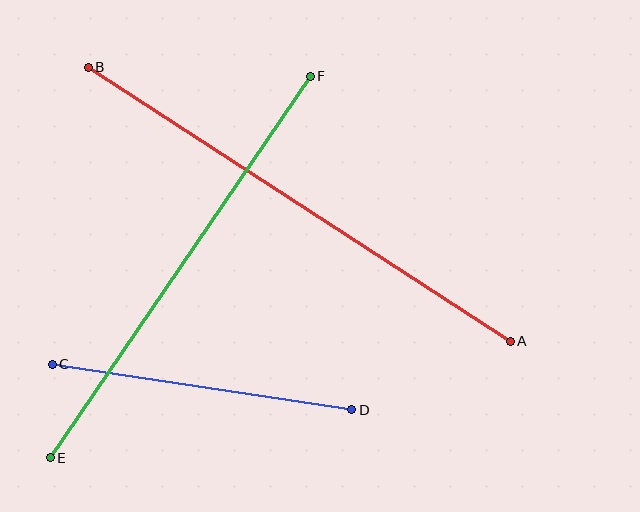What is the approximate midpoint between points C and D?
The midpoint is at approximately (202, 387) pixels.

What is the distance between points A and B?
The distance is approximately 503 pixels.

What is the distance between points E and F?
The distance is approximately 462 pixels.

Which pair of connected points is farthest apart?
Points A and B are farthest apart.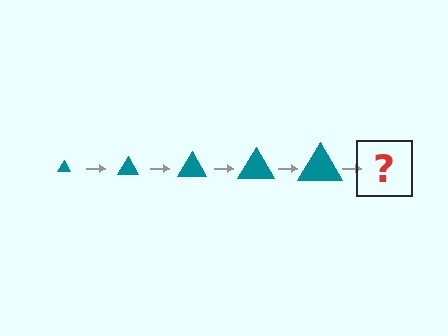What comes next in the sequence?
The next element should be a teal triangle, larger than the previous one.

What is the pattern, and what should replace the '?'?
The pattern is that the triangle gets progressively larger each step. The '?' should be a teal triangle, larger than the previous one.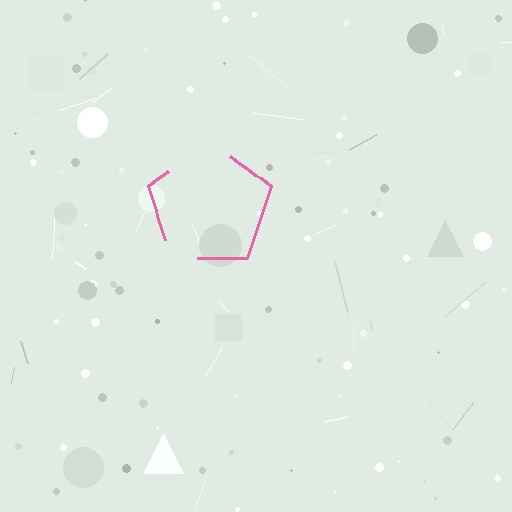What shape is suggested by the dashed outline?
The dashed outline suggests a pentagon.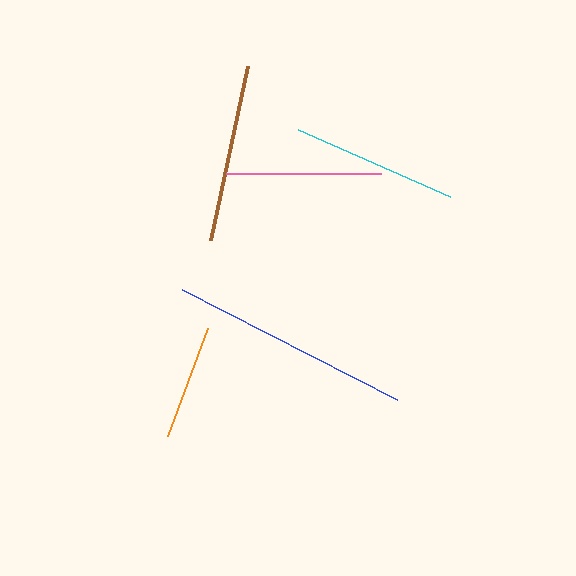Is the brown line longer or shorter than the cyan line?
The brown line is longer than the cyan line.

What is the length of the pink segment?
The pink segment is approximately 155 pixels long.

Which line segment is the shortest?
The orange line is the shortest at approximately 115 pixels.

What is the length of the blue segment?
The blue segment is approximately 242 pixels long.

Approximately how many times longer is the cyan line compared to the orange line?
The cyan line is approximately 1.4 times the length of the orange line.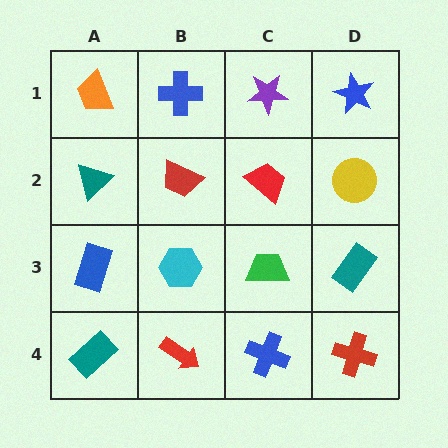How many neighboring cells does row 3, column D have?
3.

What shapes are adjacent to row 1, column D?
A yellow circle (row 2, column D), a purple star (row 1, column C).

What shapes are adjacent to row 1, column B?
A red trapezoid (row 2, column B), an orange trapezoid (row 1, column A), a purple star (row 1, column C).